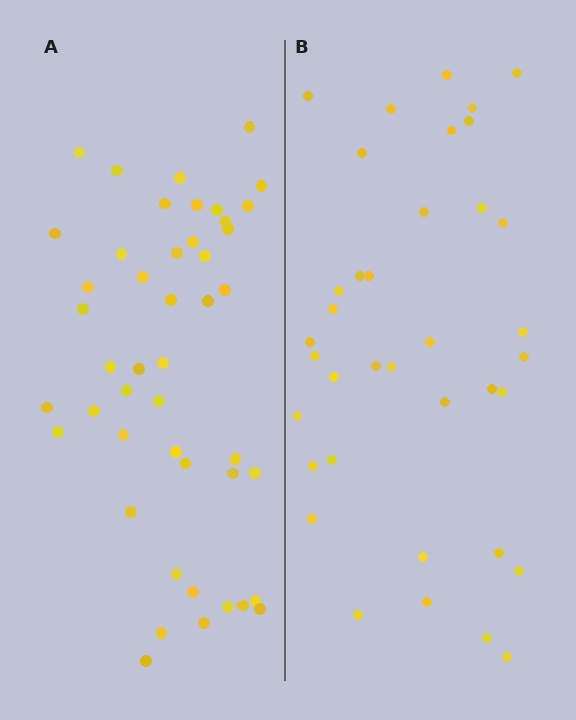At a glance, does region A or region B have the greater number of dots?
Region A (the left region) has more dots.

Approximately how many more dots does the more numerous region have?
Region A has roughly 8 or so more dots than region B.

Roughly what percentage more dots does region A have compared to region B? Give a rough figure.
About 25% more.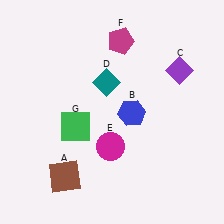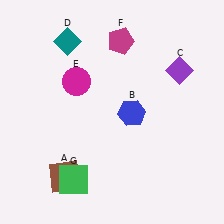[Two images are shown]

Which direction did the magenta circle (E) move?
The magenta circle (E) moved up.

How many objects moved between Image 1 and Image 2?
3 objects moved between the two images.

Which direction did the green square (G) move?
The green square (G) moved down.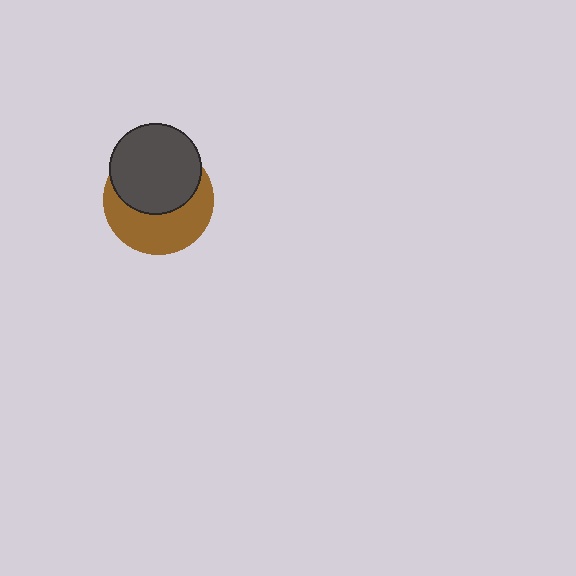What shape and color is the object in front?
The object in front is a dark gray circle.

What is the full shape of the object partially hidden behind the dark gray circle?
The partially hidden object is a brown circle.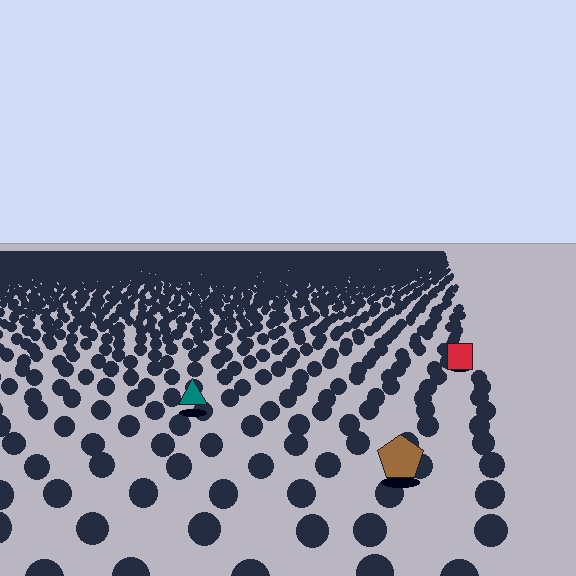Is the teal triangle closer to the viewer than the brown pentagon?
No. The brown pentagon is closer — you can tell from the texture gradient: the ground texture is coarser near it.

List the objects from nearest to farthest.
From nearest to farthest: the brown pentagon, the teal triangle, the red square.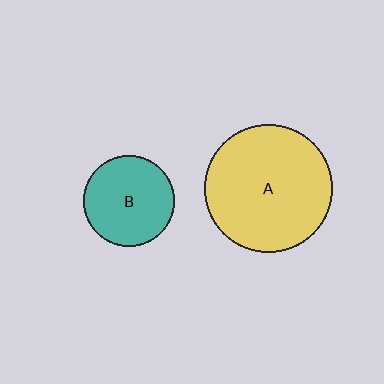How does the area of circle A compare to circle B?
Approximately 2.0 times.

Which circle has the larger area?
Circle A (yellow).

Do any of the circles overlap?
No, none of the circles overlap.